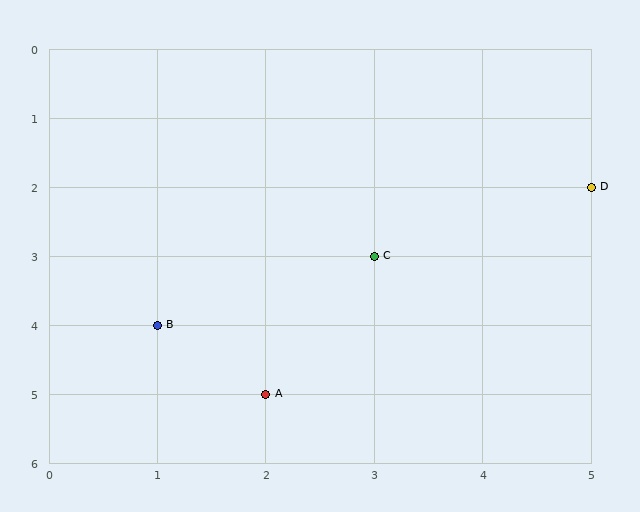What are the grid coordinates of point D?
Point D is at grid coordinates (5, 2).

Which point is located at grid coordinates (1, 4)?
Point B is at (1, 4).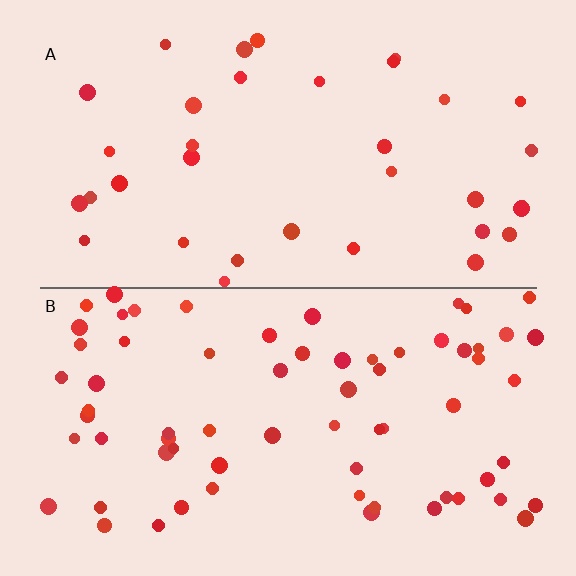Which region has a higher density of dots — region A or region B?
B (the bottom).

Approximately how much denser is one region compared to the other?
Approximately 2.0× — region B over region A.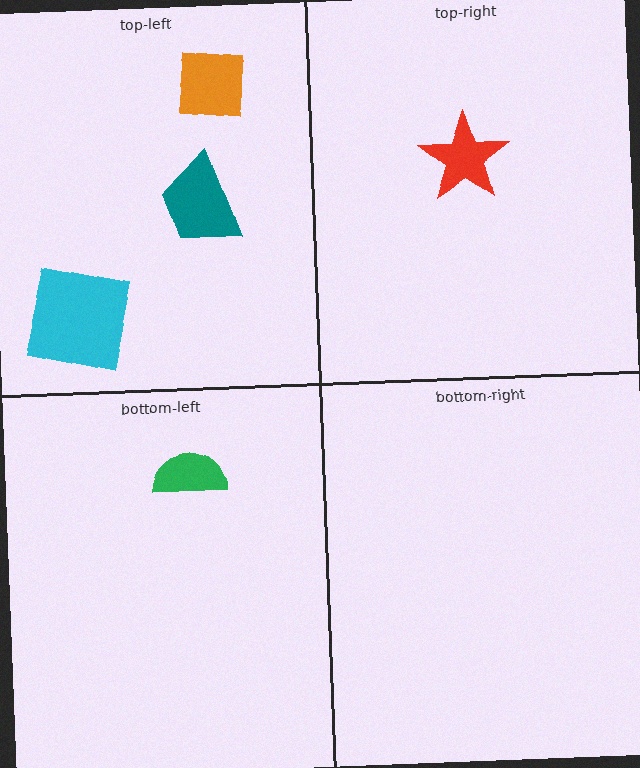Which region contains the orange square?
The top-left region.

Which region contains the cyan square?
The top-left region.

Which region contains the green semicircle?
The bottom-left region.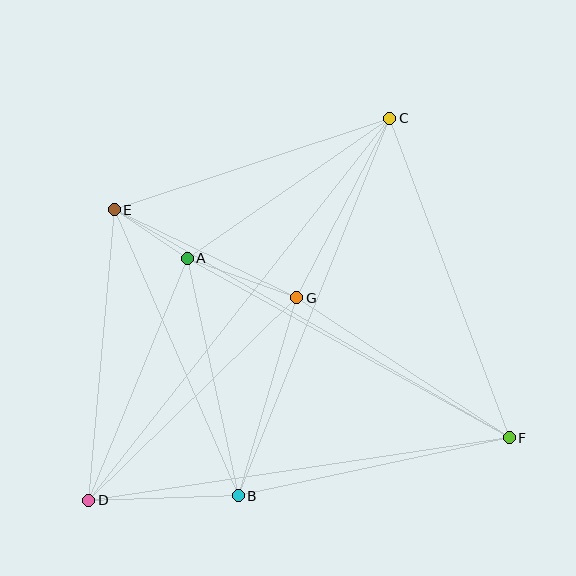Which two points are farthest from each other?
Points C and D are farthest from each other.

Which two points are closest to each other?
Points A and E are closest to each other.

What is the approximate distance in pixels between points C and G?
The distance between C and G is approximately 202 pixels.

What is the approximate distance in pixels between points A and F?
The distance between A and F is approximately 369 pixels.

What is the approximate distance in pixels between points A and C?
The distance between A and C is approximately 246 pixels.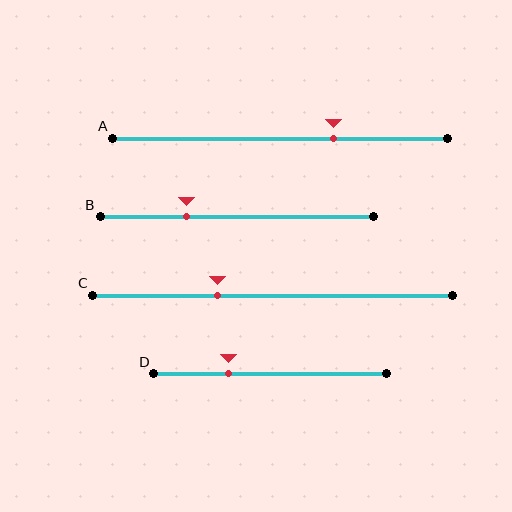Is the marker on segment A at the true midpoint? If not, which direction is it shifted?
No, the marker on segment A is shifted to the right by about 16% of the segment length.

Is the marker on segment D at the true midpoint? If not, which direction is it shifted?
No, the marker on segment D is shifted to the left by about 18% of the segment length.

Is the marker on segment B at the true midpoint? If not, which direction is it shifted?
No, the marker on segment B is shifted to the left by about 18% of the segment length.